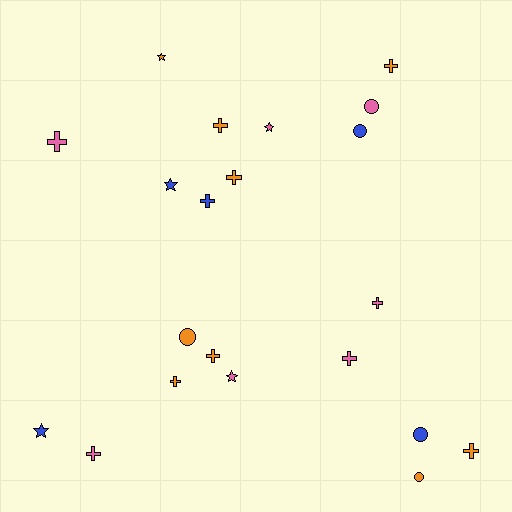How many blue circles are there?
There are 2 blue circles.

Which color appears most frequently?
Orange, with 9 objects.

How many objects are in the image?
There are 21 objects.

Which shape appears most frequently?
Cross, with 11 objects.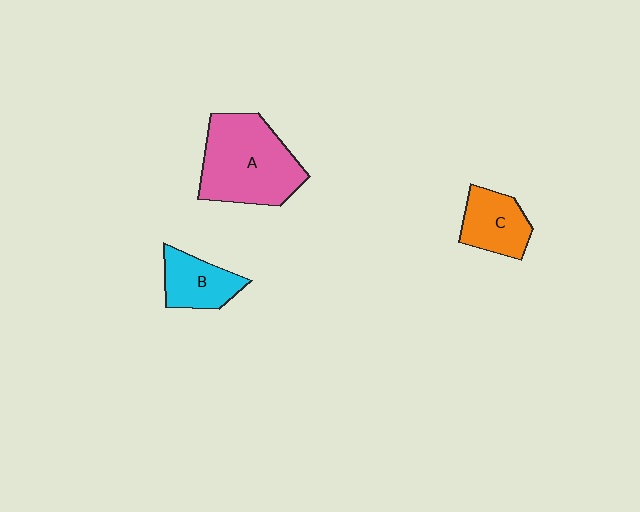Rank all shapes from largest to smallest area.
From largest to smallest: A (pink), C (orange), B (cyan).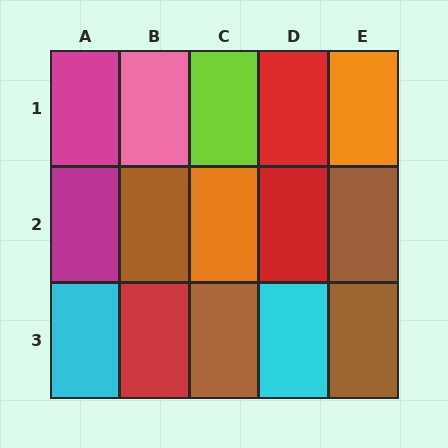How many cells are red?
3 cells are red.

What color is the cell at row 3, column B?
Red.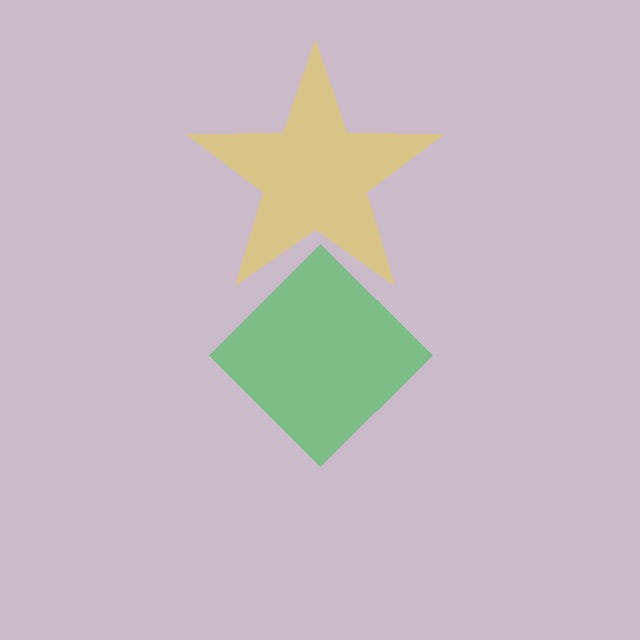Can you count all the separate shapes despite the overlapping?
Yes, there are 2 separate shapes.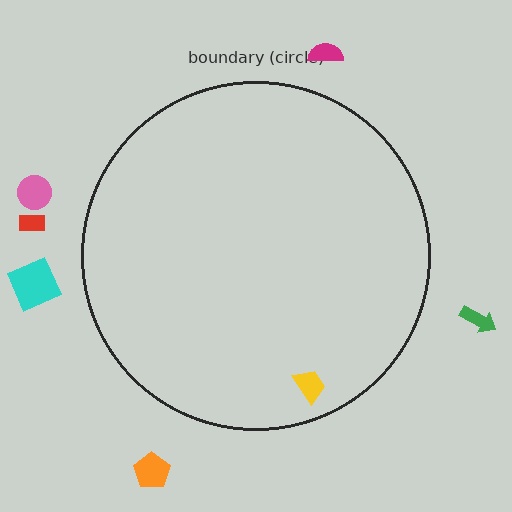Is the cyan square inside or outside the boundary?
Outside.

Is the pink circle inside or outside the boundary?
Outside.